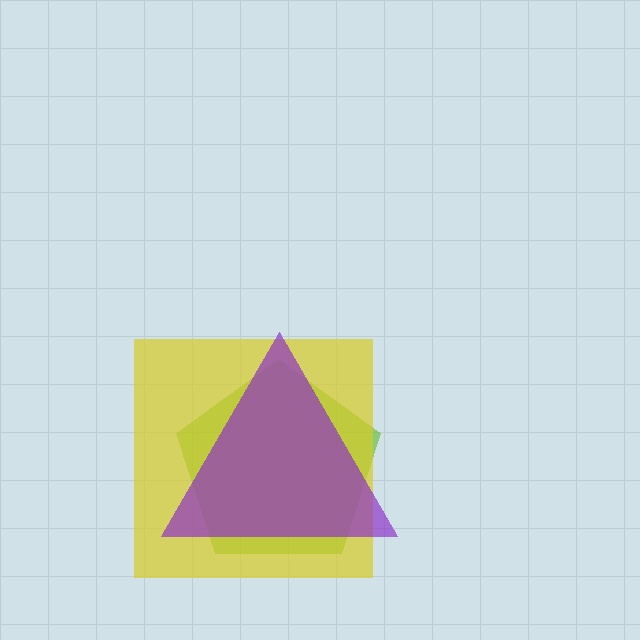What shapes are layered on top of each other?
The layered shapes are: a lime pentagon, a yellow square, a purple triangle.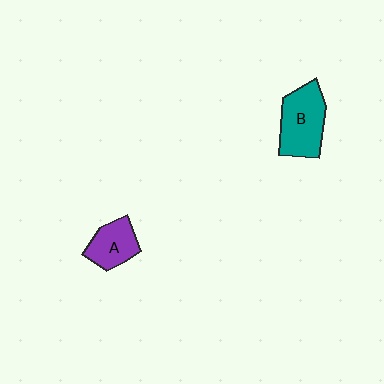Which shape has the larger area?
Shape B (teal).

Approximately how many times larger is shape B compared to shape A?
Approximately 1.5 times.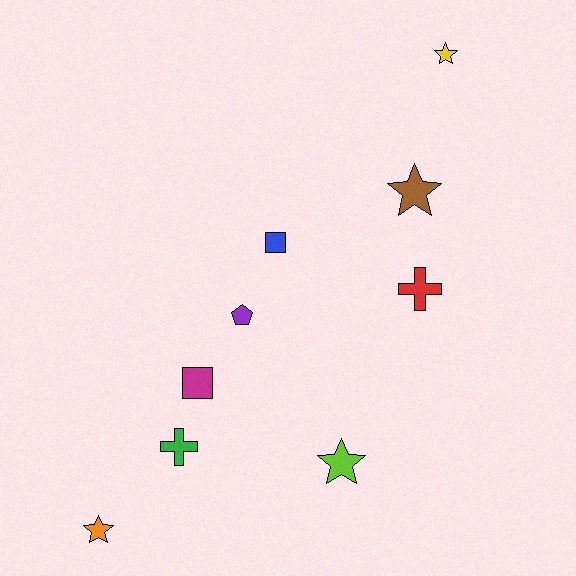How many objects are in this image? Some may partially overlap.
There are 9 objects.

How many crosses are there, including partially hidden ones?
There are 2 crosses.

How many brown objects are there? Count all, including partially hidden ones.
There is 1 brown object.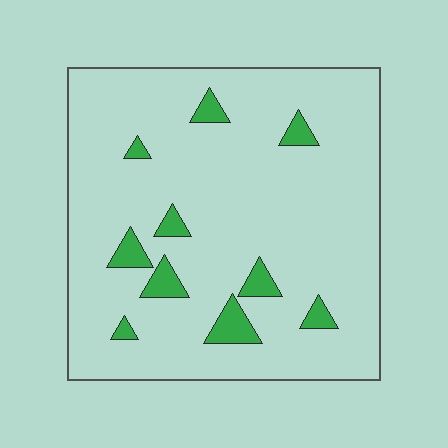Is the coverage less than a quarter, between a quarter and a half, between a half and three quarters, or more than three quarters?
Less than a quarter.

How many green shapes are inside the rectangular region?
10.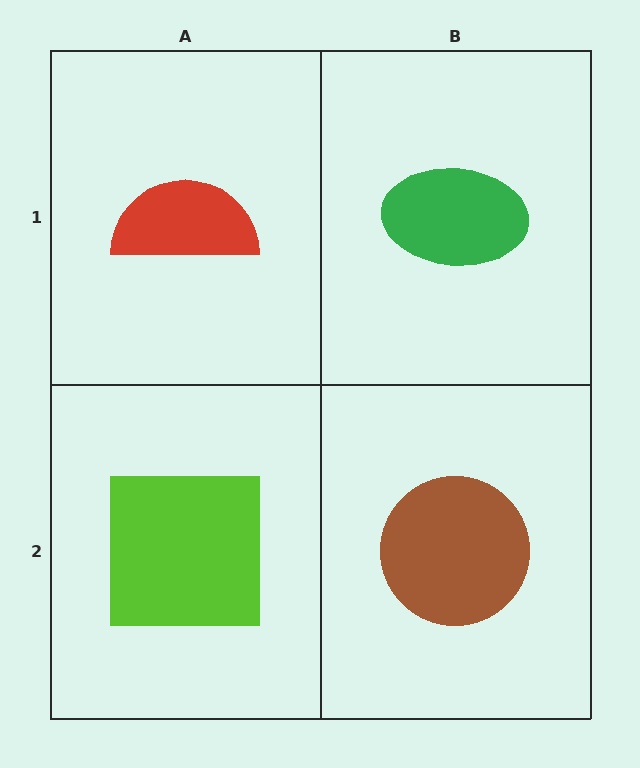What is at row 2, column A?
A lime square.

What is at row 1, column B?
A green ellipse.